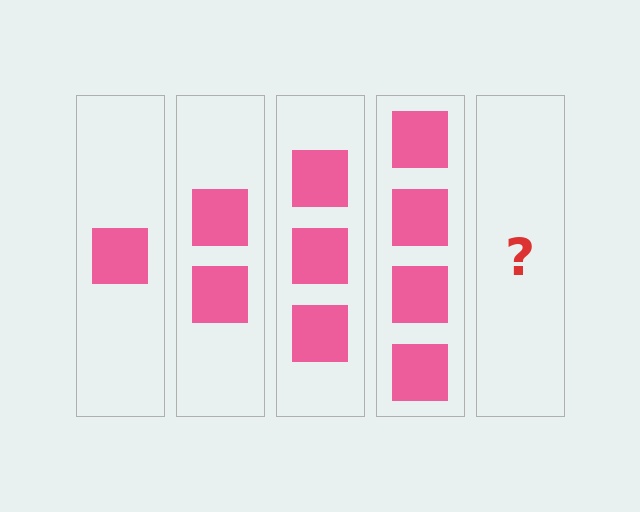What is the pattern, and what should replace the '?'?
The pattern is that each step adds one more square. The '?' should be 5 squares.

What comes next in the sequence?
The next element should be 5 squares.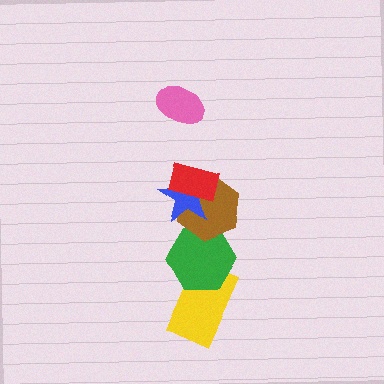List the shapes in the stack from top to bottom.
From top to bottom: the pink ellipse, the red rectangle, the blue star, the brown hexagon, the green hexagon, the yellow rectangle.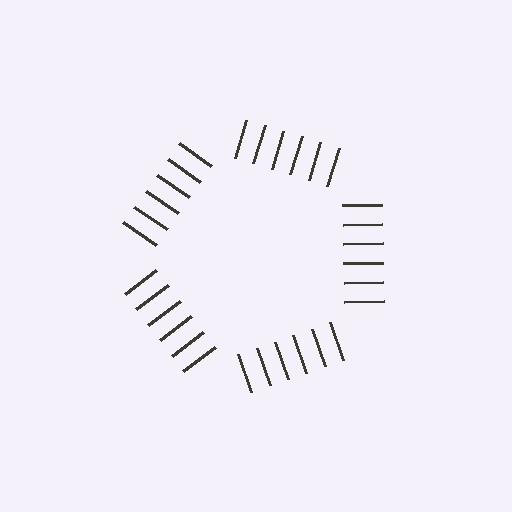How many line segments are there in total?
30 — 6 along each of the 5 edges.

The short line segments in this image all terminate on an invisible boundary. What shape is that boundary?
An illusory pentagon — the line segments terminate on its edges but no continuous stroke is drawn.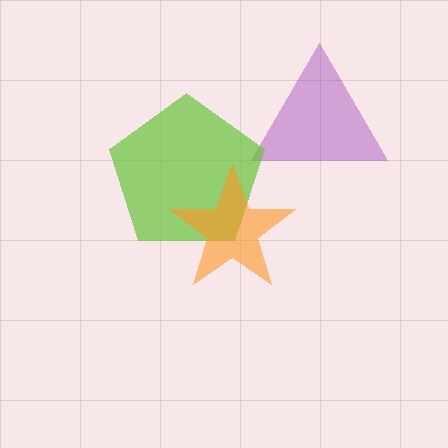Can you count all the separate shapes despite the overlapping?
Yes, there are 3 separate shapes.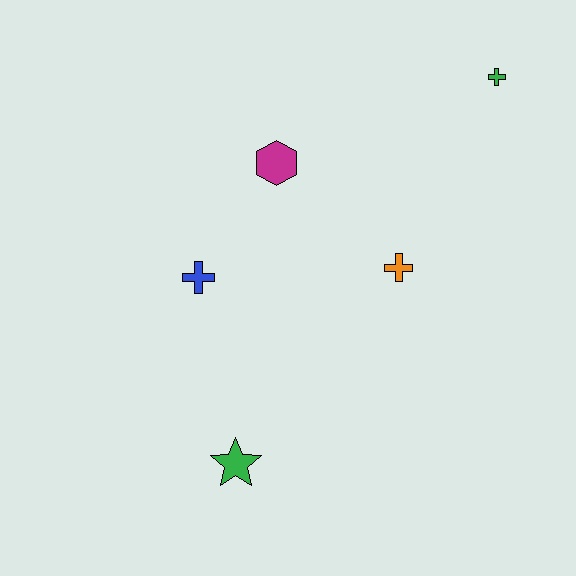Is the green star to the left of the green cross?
Yes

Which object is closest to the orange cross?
The magenta hexagon is closest to the orange cross.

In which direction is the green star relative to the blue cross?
The green star is below the blue cross.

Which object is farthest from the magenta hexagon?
The green star is farthest from the magenta hexagon.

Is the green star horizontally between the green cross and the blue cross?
Yes